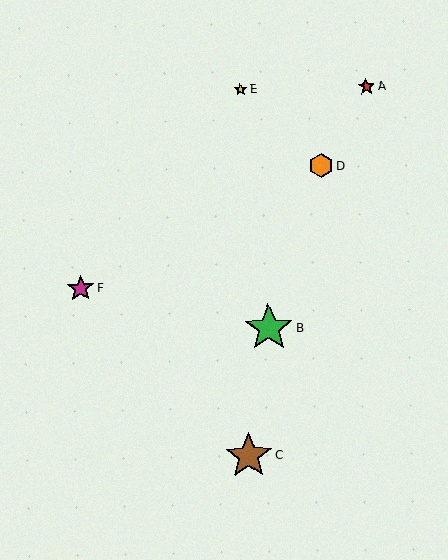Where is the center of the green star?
The center of the green star is at (269, 328).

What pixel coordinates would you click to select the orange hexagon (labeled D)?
Click at (321, 166) to select the orange hexagon D.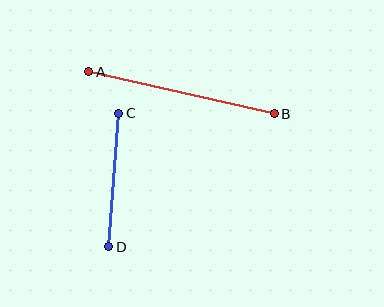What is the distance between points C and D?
The distance is approximately 134 pixels.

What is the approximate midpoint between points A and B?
The midpoint is at approximately (181, 93) pixels.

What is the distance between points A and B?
The distance is approximately 190 pixels.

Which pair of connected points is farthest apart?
Points A and B are farthest apart.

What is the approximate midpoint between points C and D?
The midpoint is at approximately (114, 180) pixels.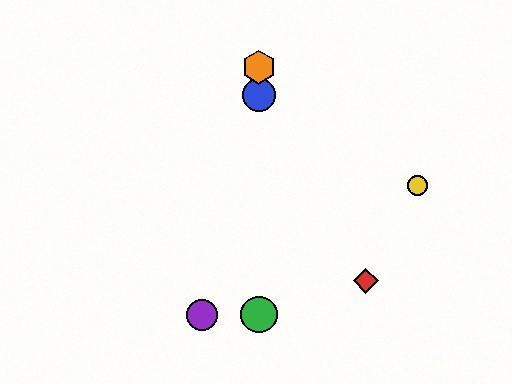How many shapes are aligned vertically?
3 shapes (the blue circle, the green circle, the orange hexagon) are aligned vertically.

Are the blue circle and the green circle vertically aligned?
Yes, both are at x≈259.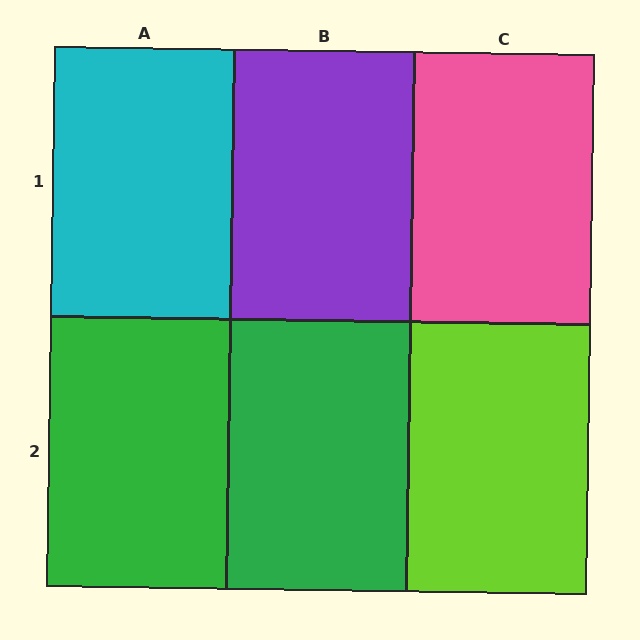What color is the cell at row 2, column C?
Lime.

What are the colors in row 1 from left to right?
Cyan, purple, pink.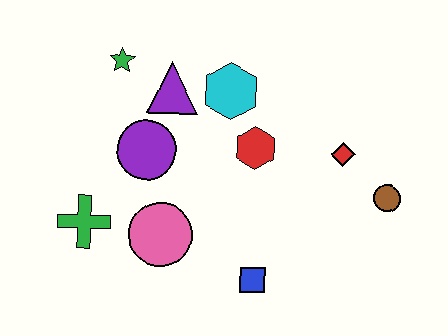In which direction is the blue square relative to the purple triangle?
The blue square is below the purple triangle.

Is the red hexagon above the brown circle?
Yes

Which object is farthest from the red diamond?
The green cross is farthest from the red diamond.